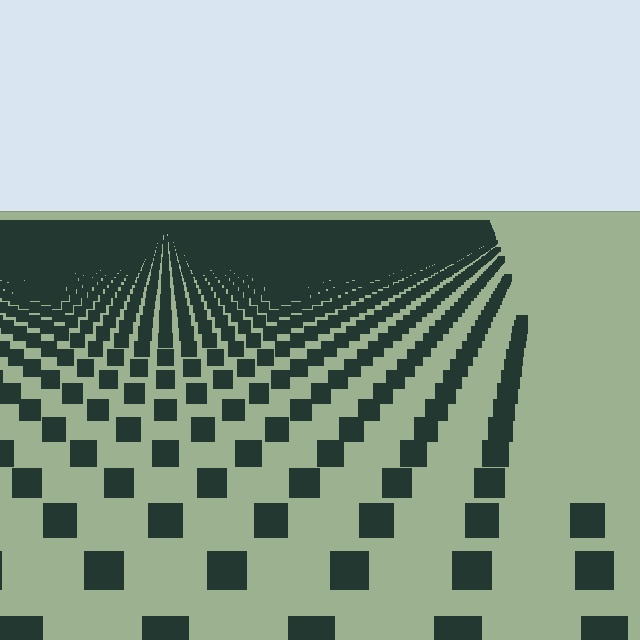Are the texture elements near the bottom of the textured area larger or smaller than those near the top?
Larger. Near the bottom, elements are closer to the viewer and appear at a bigger on-screen size.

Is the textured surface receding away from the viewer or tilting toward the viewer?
The surface is receding away from the viewer. Texture elements get smaller and denser toward the top.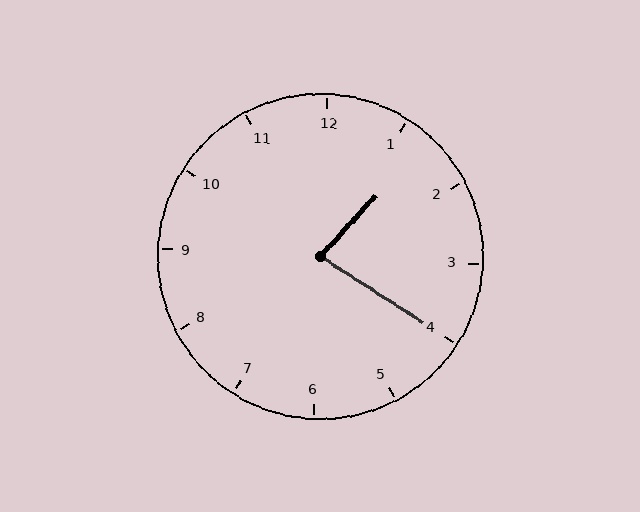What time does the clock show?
1:20.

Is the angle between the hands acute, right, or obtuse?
It is acute.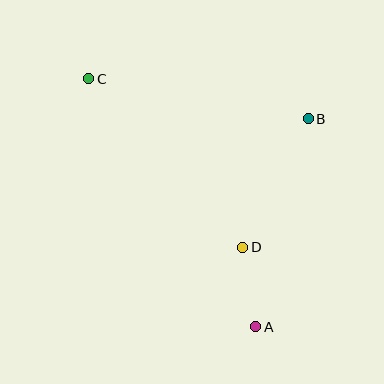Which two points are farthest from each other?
Points A and C are farthest from each other.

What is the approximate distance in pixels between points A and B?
The distance between A and B is approximately 215 pixels.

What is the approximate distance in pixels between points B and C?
The distance between B and C is approximately 223 pixels.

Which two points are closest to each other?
Points A and D are closest to each other.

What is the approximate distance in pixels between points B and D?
The distance between B and D is approximately 144 pixels.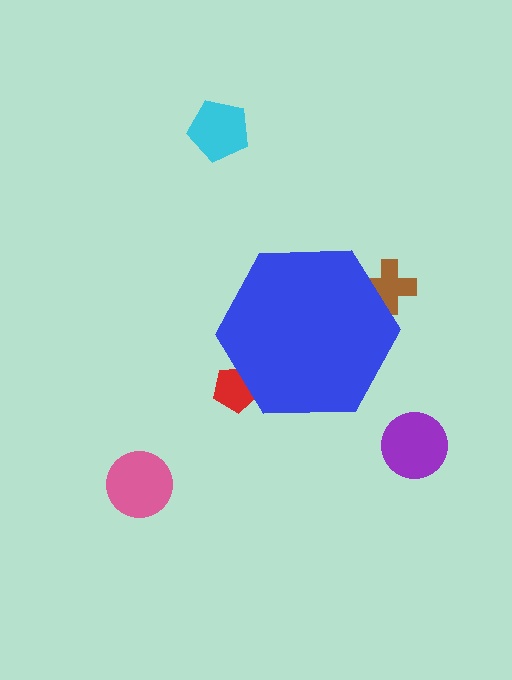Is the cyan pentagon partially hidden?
No, the cyan pentagon is fully visible.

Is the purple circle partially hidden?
No, the purple circle is fully visible.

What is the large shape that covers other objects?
A blue hexagon.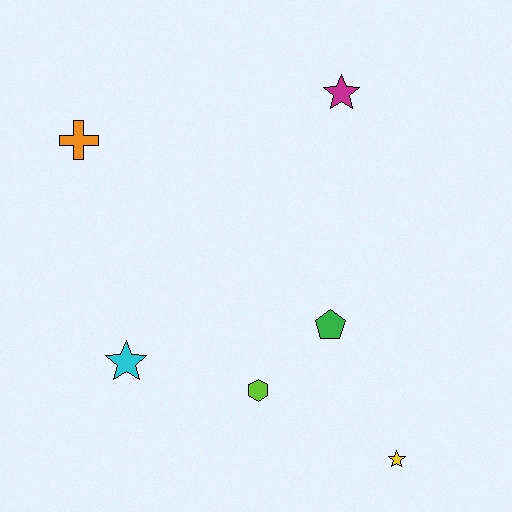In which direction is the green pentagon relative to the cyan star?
The green pentagon is to the right of the cyan star.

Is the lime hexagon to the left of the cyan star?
No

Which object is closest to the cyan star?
The lime hexagon is closest to the cyan star.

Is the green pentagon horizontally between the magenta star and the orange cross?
Yes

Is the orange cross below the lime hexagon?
No